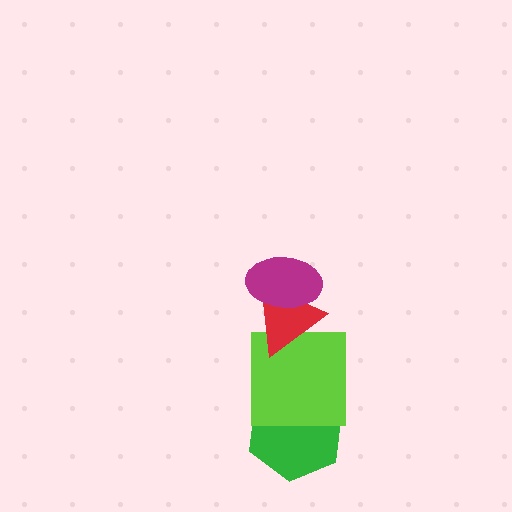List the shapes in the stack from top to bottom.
From top to bottom: the magenta ellipse, the red triangle, the lime square, the green hexagon.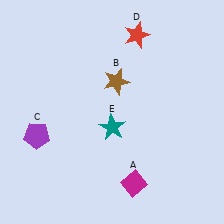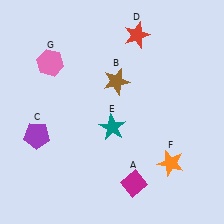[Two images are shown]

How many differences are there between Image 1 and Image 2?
There are 2 differences between the two images.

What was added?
An orange star (F), a pink hexagon (G) were added in Image 2.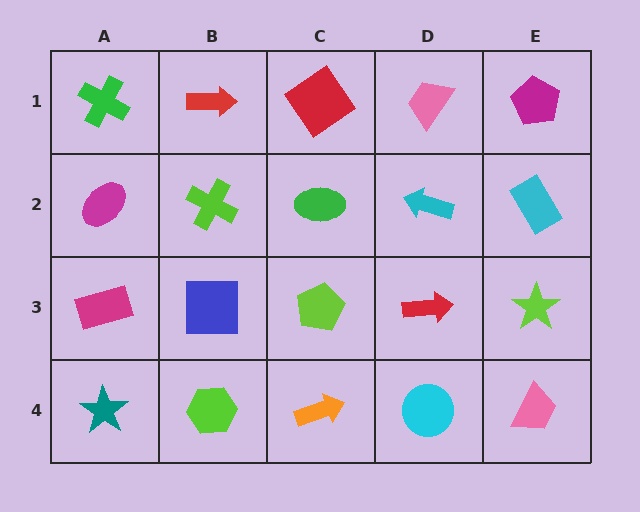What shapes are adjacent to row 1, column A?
A magenta ellipse (row 2, column A), a red arrow (row 1, column B).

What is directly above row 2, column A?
A green cross.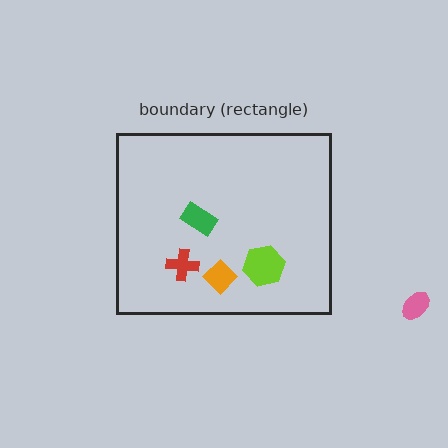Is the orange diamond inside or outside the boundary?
Inside.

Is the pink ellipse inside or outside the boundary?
Outside.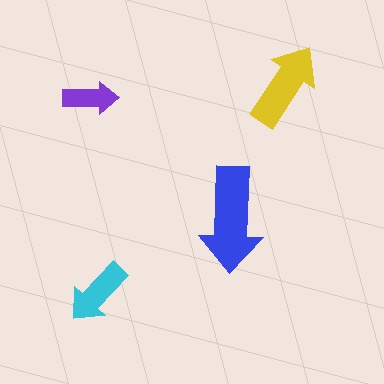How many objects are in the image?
There are 4 objects in the image.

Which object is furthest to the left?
The purple arrow is leftmost.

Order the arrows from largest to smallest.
the blue one, the yellow one, the cyan one, the purple one.